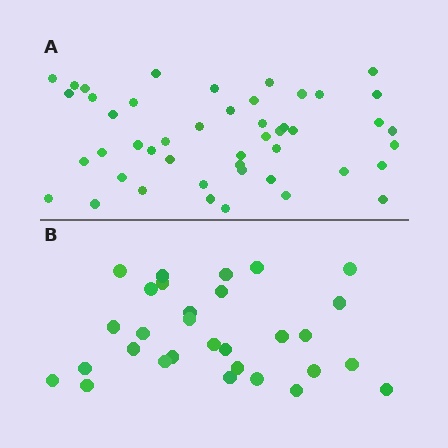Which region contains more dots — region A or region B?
Region A (the top region) has more dots.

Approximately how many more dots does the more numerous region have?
Region A has approximately 15 more dots than region B.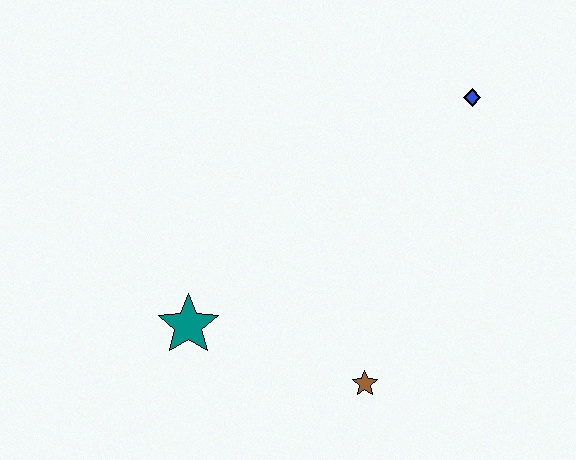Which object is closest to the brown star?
The teal star is closest to the brown star.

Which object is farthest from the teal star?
The blue diamond is farthest from the teal star.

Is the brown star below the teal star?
Yes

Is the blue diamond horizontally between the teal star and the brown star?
No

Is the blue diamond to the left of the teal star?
No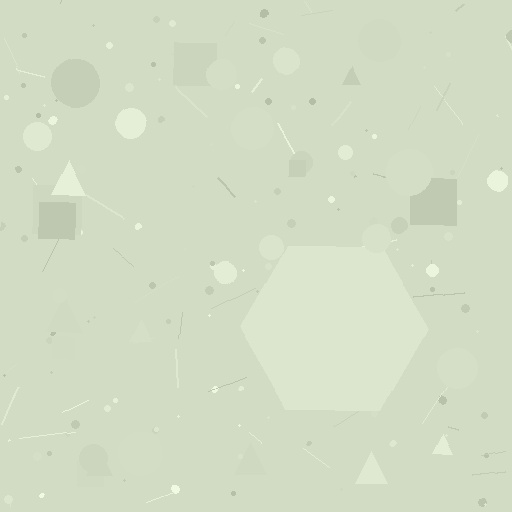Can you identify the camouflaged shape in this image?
The camouflaged shape is a hexagon.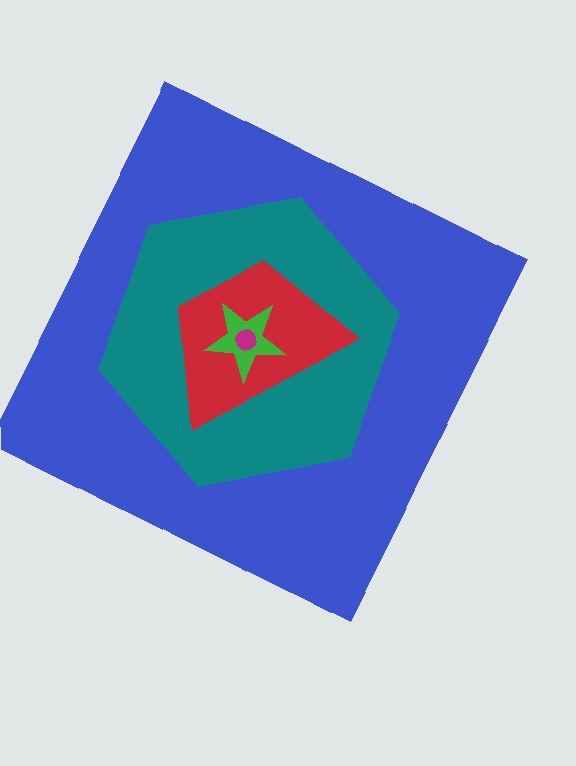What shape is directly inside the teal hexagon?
The red trapezoid.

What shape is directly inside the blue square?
The teal hexagon.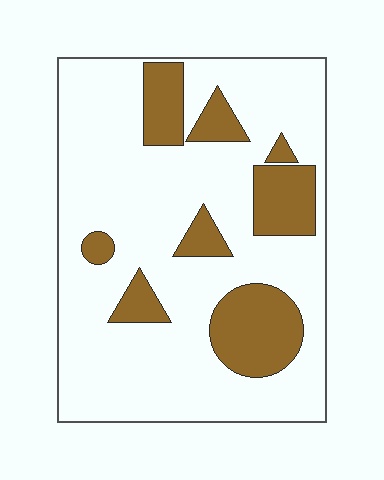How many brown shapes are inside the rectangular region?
8.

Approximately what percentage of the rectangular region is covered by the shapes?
Approximately 20%.